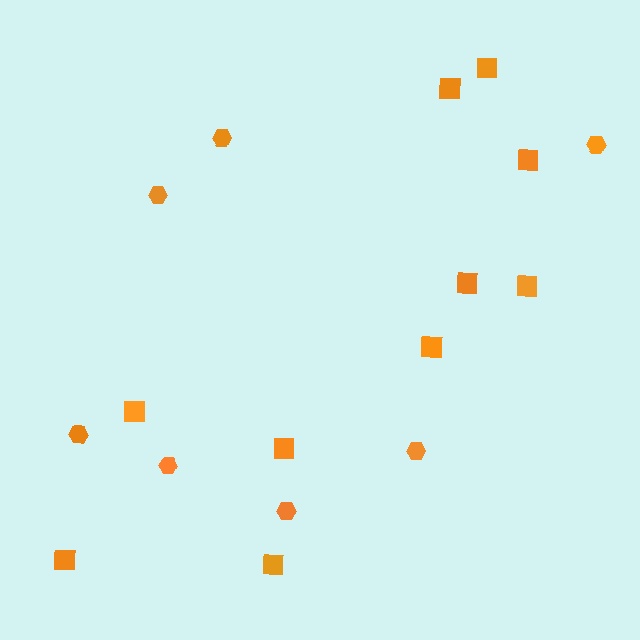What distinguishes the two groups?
There are 2 groups: one group of squares (10) and one group of hexagons (7).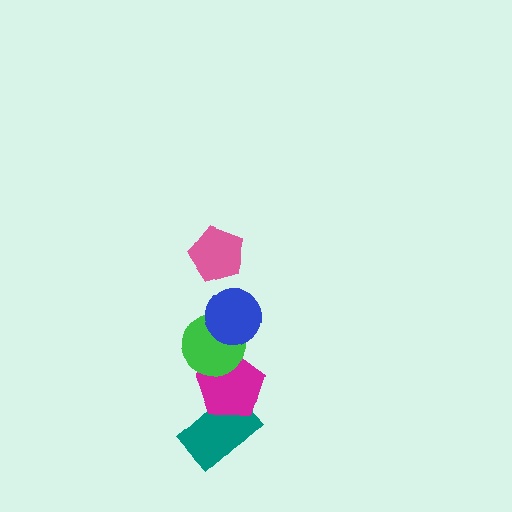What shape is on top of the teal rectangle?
The magenta pentagon is on top of the teal rectangle.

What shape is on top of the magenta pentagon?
The green circle is on top of the magenta pentagon.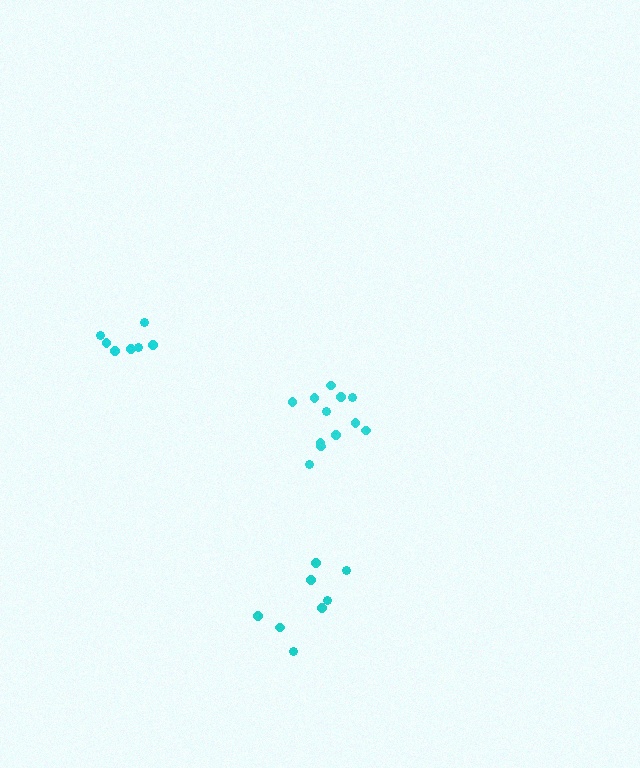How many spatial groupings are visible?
There are 3 spatial groupings.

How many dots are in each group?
Group 1: 8 dots, Group 2: 7 dots, Group 3: 12 dots (27 total).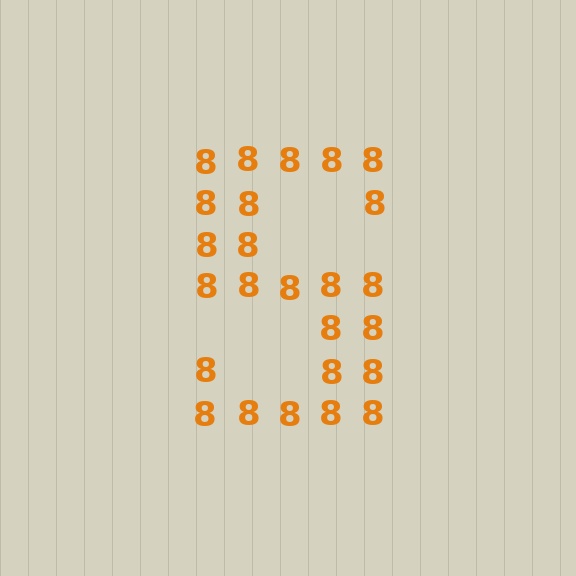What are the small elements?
The small elements are digit 8's.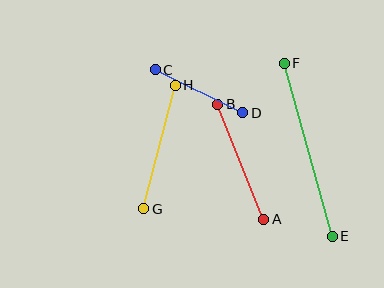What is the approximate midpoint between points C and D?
The midpoint is at approximately (199, 91) pixels.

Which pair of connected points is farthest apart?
Points E and F are farthest apart.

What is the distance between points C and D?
The distance is approximately 97 pixels.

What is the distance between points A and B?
The distance is approximately 124 pixels.